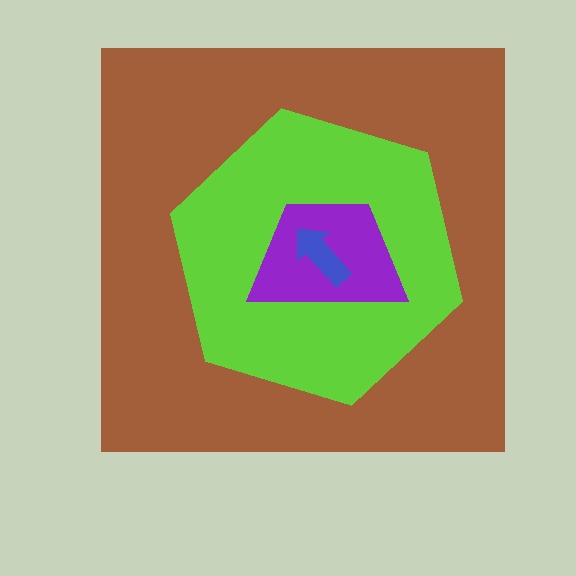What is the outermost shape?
The brown square.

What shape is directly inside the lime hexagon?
The purple trapezoid.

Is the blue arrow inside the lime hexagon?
Yes.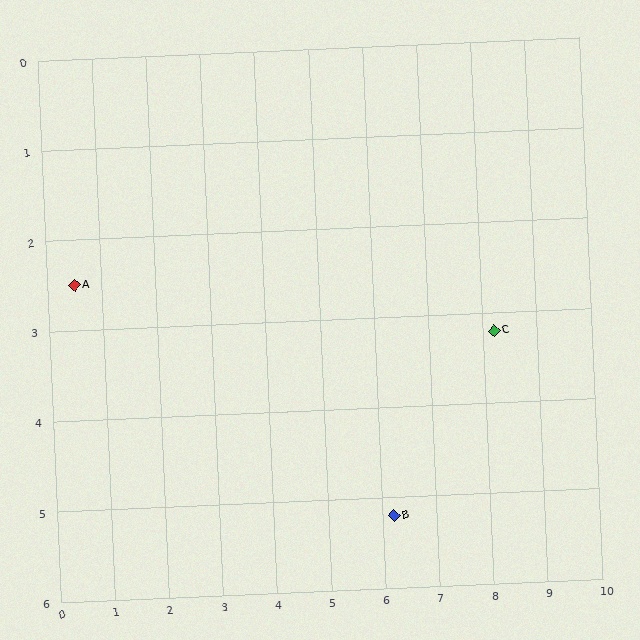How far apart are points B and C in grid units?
Points B and C are about 2.8 grid units apart.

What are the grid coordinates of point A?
Point A is at approximately (0.5, 2.5).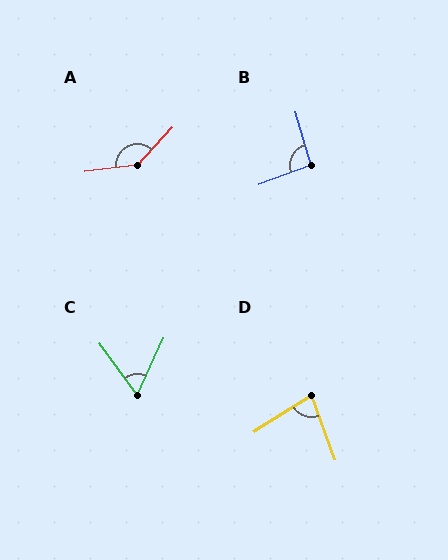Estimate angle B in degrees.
Approximately 95 degrees.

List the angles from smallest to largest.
C (60°), D (78°), B (95°), A (140°).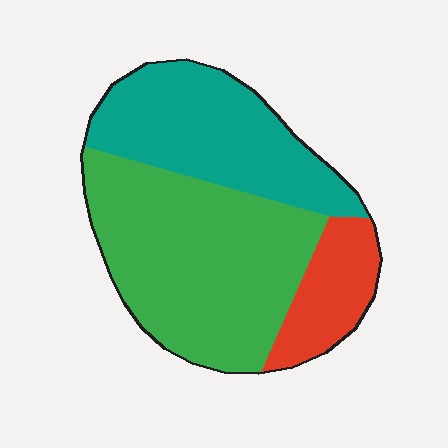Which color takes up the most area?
Green, at roughly 50%.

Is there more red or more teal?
Teal.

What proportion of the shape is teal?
Teal covers about 35% of the shape.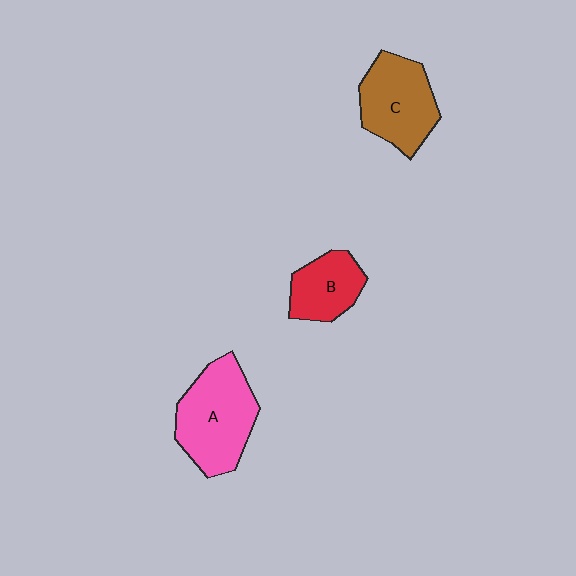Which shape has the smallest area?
Shape B (red).